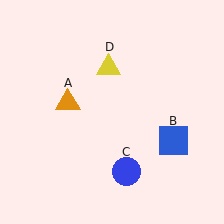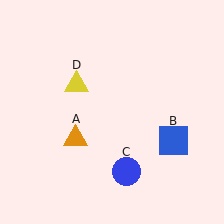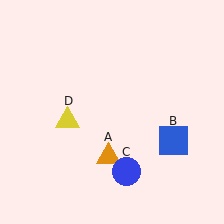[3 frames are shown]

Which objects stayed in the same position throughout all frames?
Blue square (object B) and blue circle (object C) remained stationary.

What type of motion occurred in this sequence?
The orange triangle (object A), yellow triangle (object D) rotated counterclockwise around the center of the scene.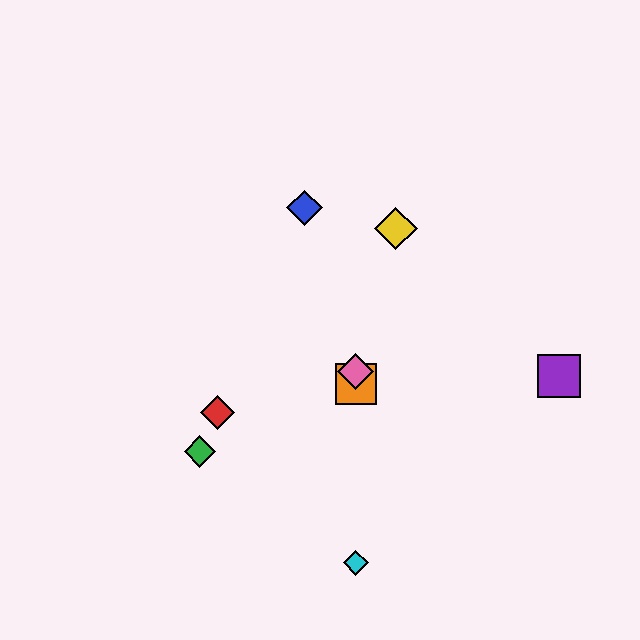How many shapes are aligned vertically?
3 shapes (the orange square, the cyan diamond, the pink diamond) are aligned vertically.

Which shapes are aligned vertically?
The orange square, the cyan diamond, the pink diamond are aligned vertically.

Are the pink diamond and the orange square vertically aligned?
Yes, both are at x≈356.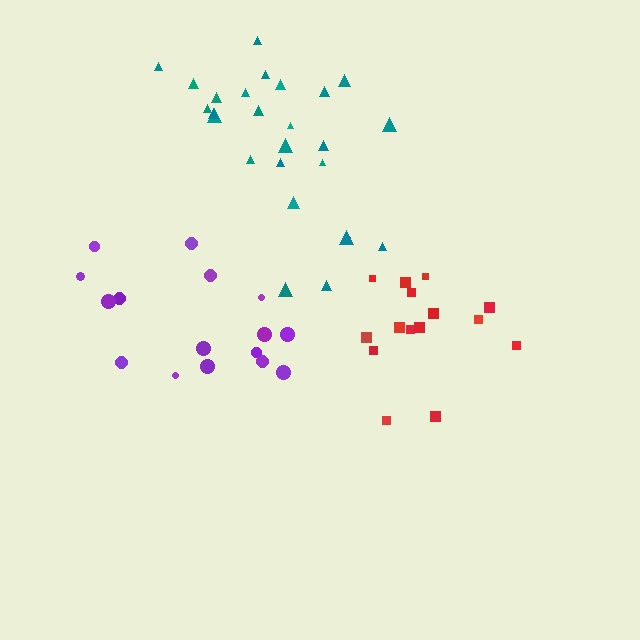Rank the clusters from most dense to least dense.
red, teal, purple.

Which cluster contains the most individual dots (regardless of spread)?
Teal (25).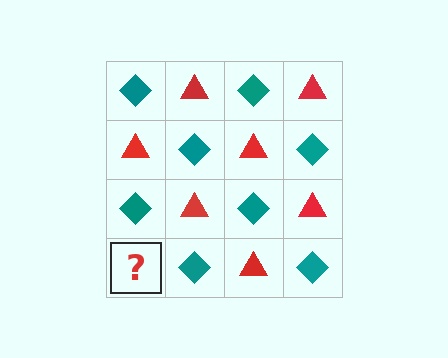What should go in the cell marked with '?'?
The missing cell should contain a red triangle.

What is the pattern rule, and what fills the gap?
The rule is that it alternates teal diamond and red triangle in a checkerboard pattern. The gap should be filled with a red triangle.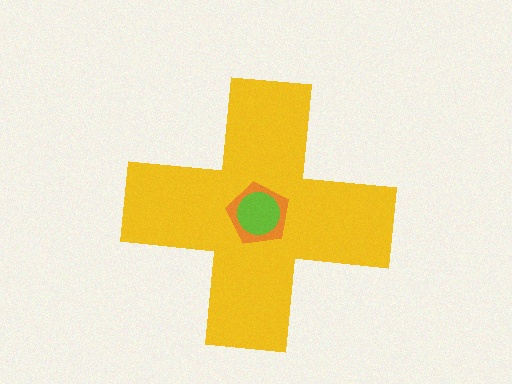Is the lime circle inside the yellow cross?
Yes.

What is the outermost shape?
The yellow cross.